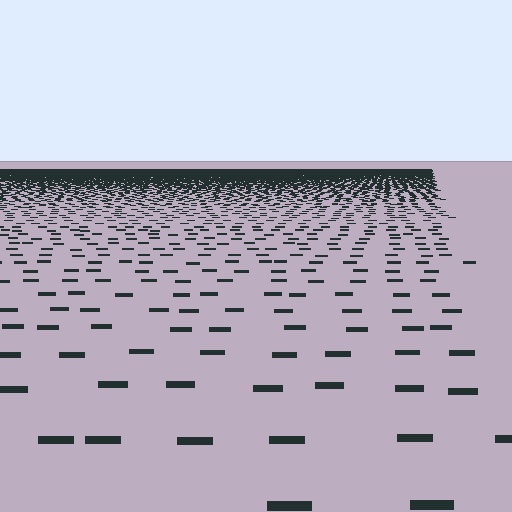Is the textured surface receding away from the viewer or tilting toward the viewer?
The surface is receding away from the viewer. Texture elements get smaller and denser toward the top.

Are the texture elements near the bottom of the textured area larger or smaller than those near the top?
Larger. Near the bottom, elements are closer to the viewer and appear at a bigger on-screen size.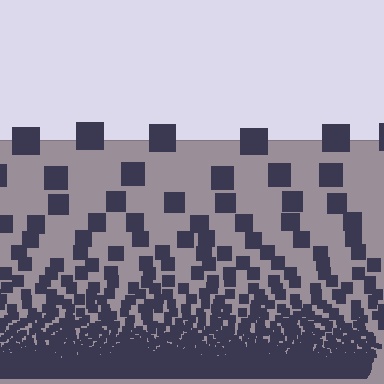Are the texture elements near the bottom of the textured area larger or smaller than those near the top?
Smaller. The gradient is inverted — elements near the bottom are smaller and denser.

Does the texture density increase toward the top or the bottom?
Density increases toward the bottom.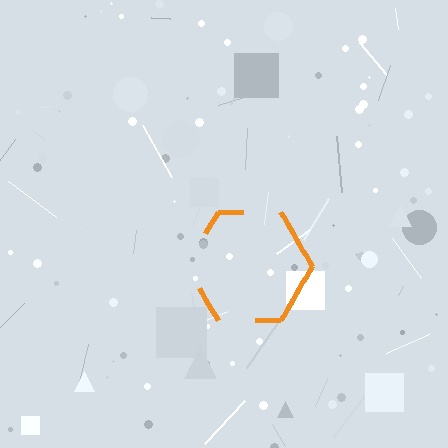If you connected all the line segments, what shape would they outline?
They would outline a hexagon.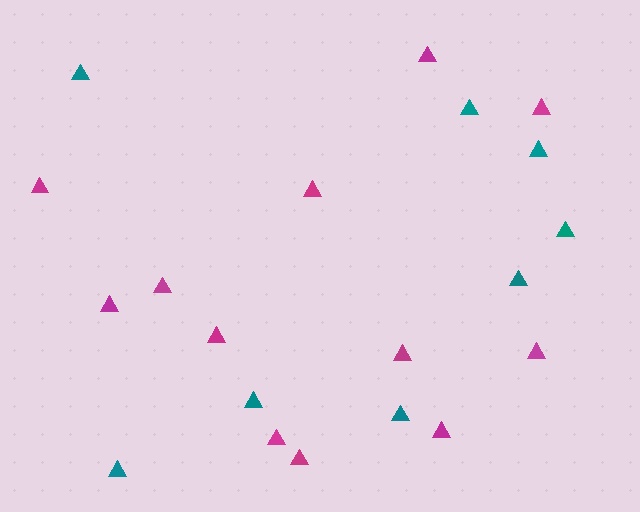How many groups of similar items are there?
There are 2 groups: one group of teal triangles (8) and one group of magenta triangles (12).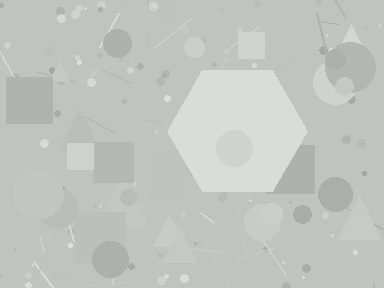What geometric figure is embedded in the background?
A hexagon is embedded in the background.